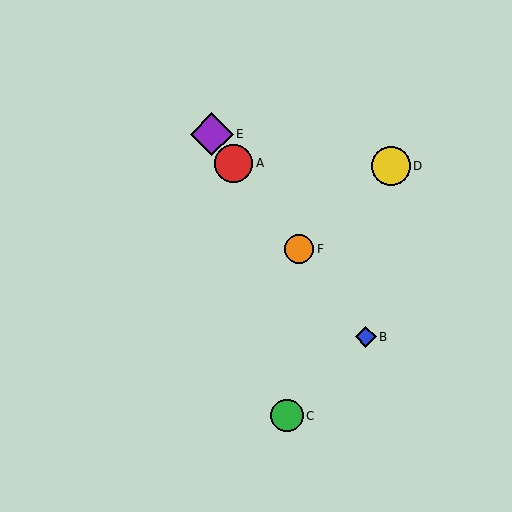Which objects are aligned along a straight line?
Objects A, B, E, F are aligned along a straight line.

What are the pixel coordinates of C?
Object C is at (287, 416).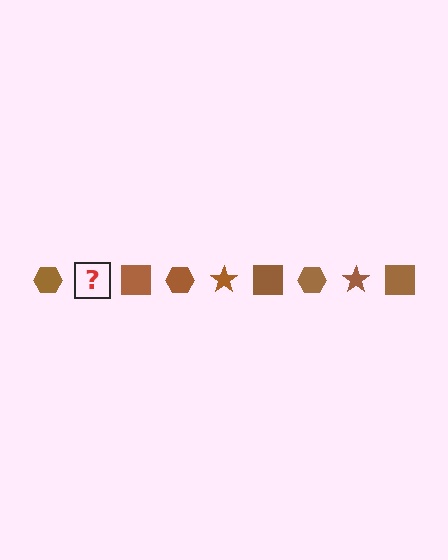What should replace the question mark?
The question mark should be replaced with a brown star.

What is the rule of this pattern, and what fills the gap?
The rule is that the pattern cycles through hexagon, star, square shapes in brown. The gap should be filled with a brown star.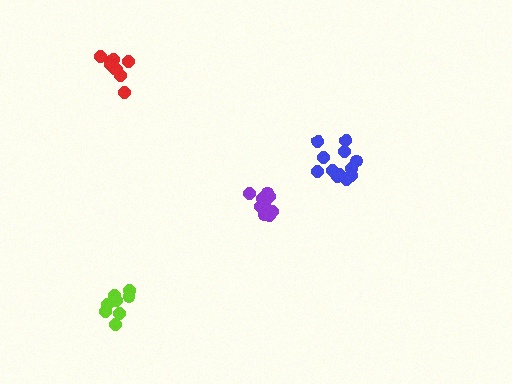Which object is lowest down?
The lime cluster is bottommost.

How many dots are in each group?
Group 1: 12 dots, Group 2: 8 dots, Group 3: 10 dots, Group 4: 10 dots (40 total).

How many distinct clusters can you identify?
There are 4 distinct clusters.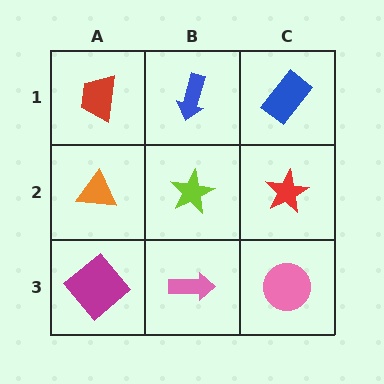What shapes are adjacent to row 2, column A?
A red trapezoid (row 1, column A), a magenta diamond (row 3, column A), a lime star (row 2, column B).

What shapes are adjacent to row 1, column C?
A red star (row 2, column C), a blue arrow (row 1, column B).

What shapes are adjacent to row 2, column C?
A blue rectangle (row 1, column C), a pink circle (row 3, column C), a lime star (row 2, column B).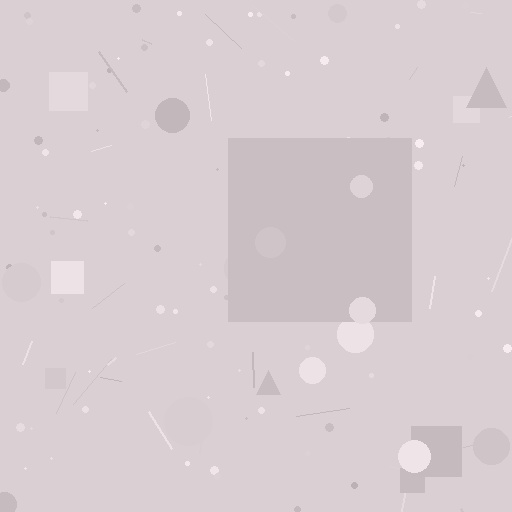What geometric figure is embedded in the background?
A square is embedded in the background.